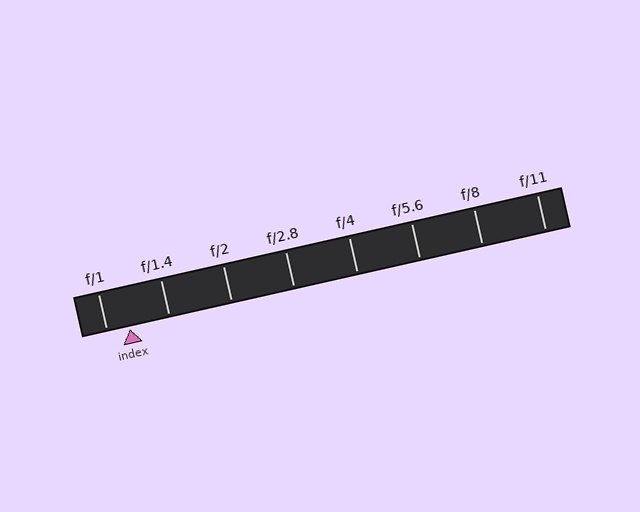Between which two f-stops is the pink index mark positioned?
The index mark is between f/1 and f/1.4.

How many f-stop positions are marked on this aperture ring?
There are 8 f-stop positions marked.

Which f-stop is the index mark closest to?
The index mark is closest to f/1.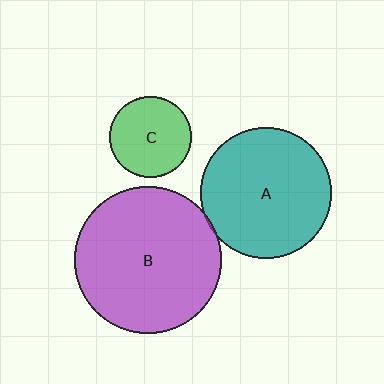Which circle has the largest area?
Circle B (purple).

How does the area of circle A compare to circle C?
Approximately 2.6 times.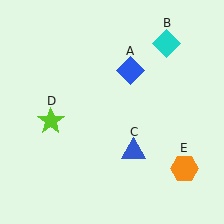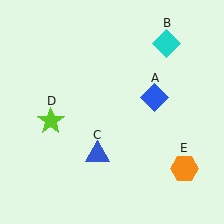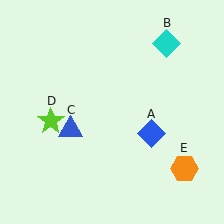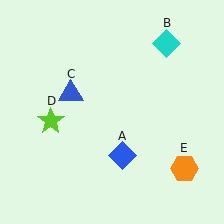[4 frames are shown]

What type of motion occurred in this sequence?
The blue diamond (object A), blue triangle (object C) rotated clockwise around the center of the scene.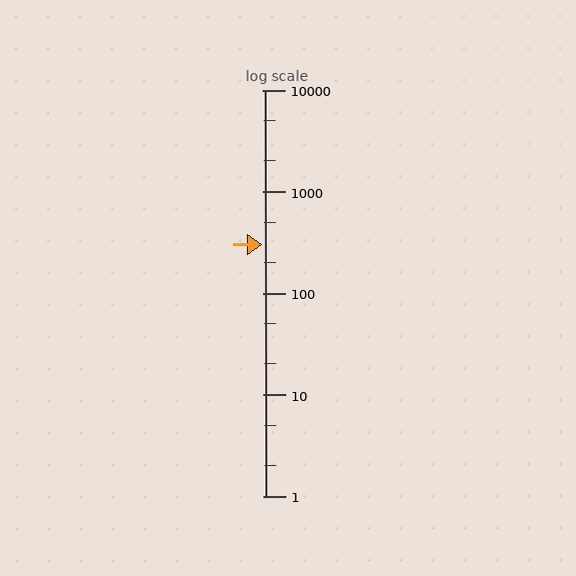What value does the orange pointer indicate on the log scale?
The pointer indicates approximately 300.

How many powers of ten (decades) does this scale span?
The scale spans 4 decades, from 1 to 10000.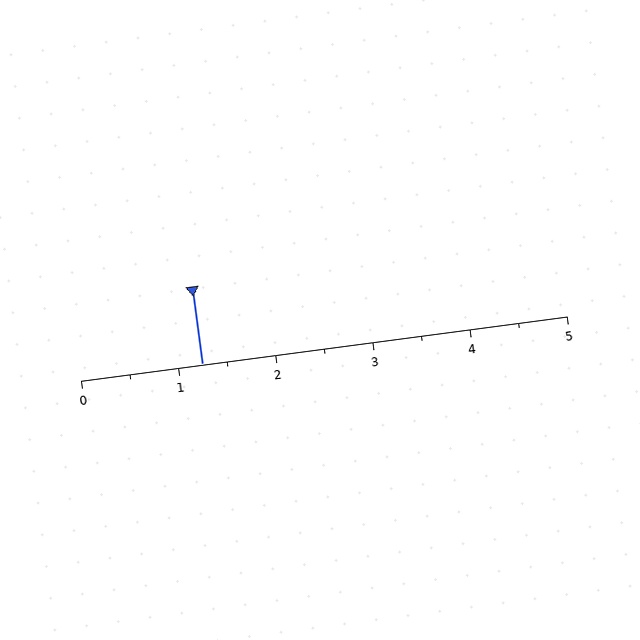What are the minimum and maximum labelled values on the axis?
The axis runs from 0 to 5.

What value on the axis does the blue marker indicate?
The marker indicates approximately 1.2.